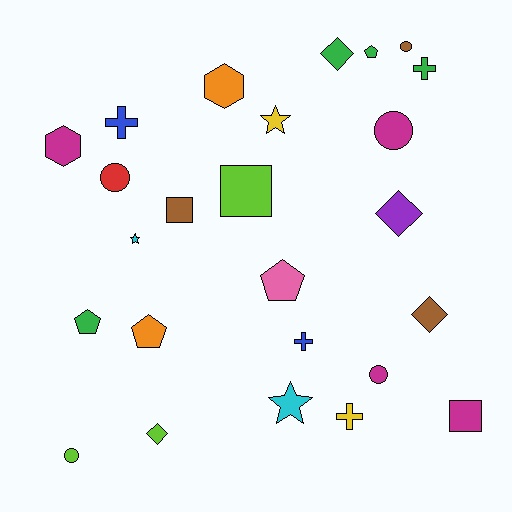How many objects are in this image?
There are 25 objects.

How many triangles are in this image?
There are no triangles.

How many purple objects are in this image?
There is 1 purple object.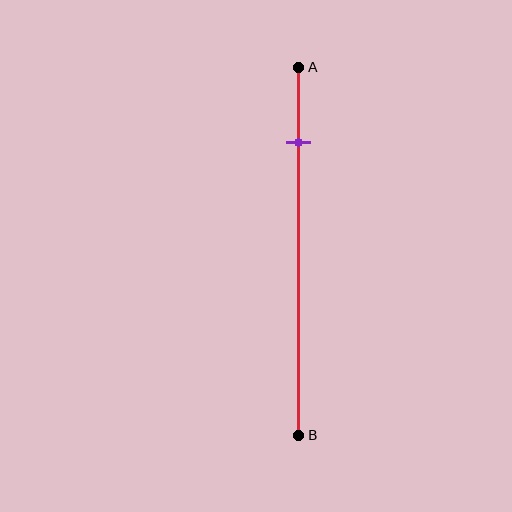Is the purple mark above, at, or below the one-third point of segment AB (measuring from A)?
The purple mark is above the one-third point of segment AB.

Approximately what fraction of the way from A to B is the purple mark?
The purple mark is approximately 20% of the way from A to B.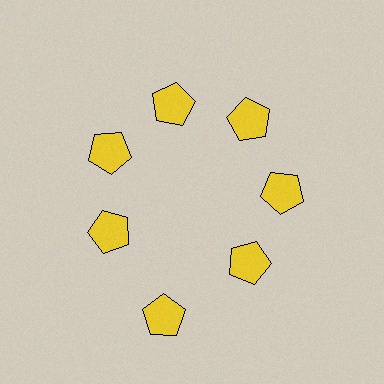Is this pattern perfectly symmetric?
No. The 7 yellow pentagons are arranged in a ring, but one element near the 6 o'clock position is pushed outward from the center, breaking the 7-fold rotational symmetry.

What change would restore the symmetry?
The symmetry would be restored by moving it inward, back onto the ring so that all 7 pentagons sit at equal angles and equal distance from the center.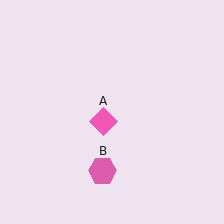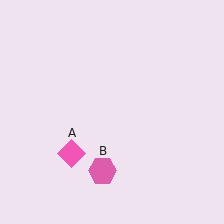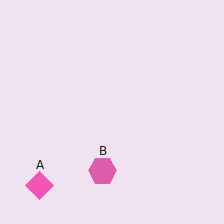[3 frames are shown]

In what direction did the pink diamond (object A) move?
The pink diamond (object A) moved down and to the left.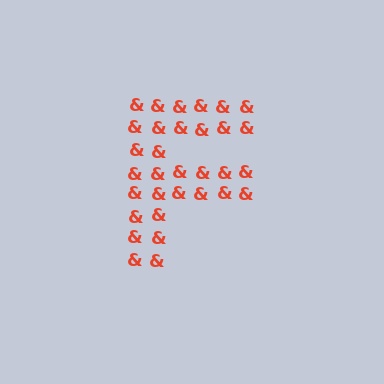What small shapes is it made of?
It is made of small ampersands.